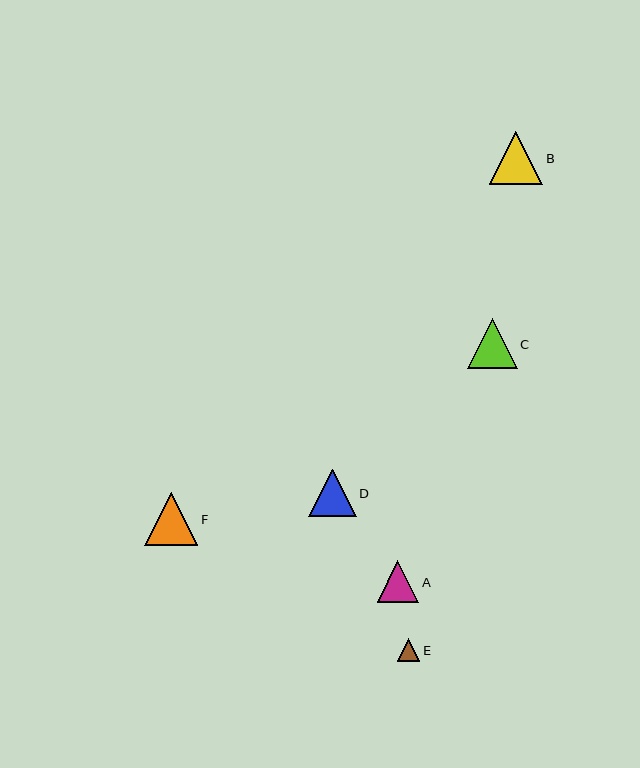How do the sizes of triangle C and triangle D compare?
Triangle C and triangle D are approximately the same size.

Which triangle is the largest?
Triangle B is the largest with a size of approximately 53 pixels.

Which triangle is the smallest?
Triangle E is the smallest with a size of approximately 23 pixels.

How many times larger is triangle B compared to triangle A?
Triangle B is approximately 1.3 times the size of triangle A.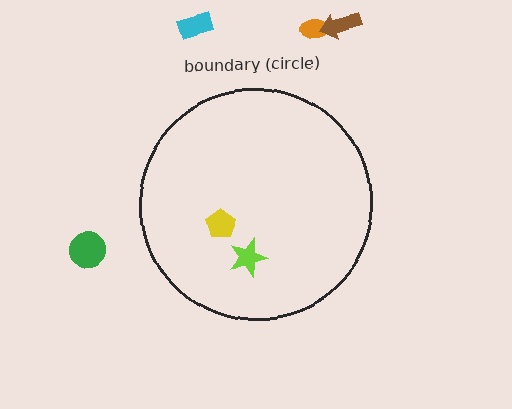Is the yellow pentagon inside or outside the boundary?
Inside.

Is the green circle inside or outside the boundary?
Outside.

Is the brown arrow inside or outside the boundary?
Outside.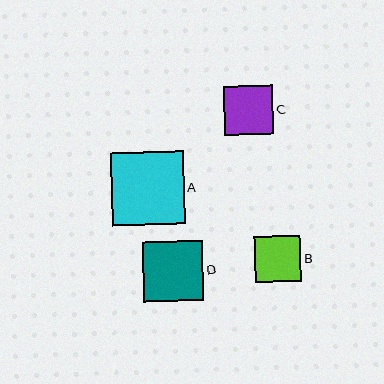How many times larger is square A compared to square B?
Square A is approximately 1.6 times the size of square B.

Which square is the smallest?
Square B is the smallest with a size of approximately 46 pixels.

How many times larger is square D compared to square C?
Square D is approximately 1.2 times the size of square C.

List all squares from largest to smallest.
From largest to smallest: A, D, C, B.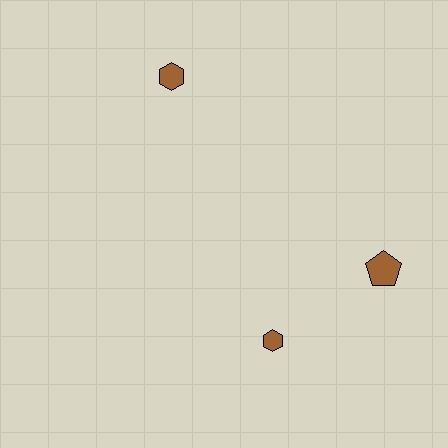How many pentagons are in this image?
There is 1 pentagon.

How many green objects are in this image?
There are no green objects.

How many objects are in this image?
There are 3 objects.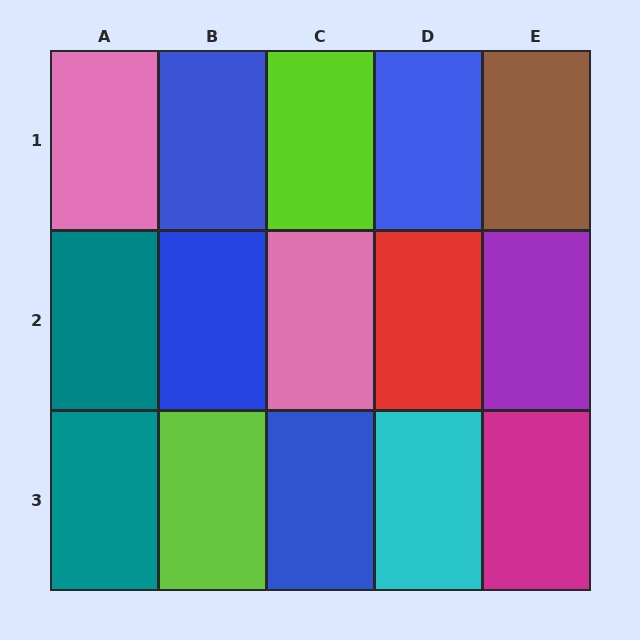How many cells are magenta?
1 cell is magenta.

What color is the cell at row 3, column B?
Lime.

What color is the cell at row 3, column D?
Cyan.